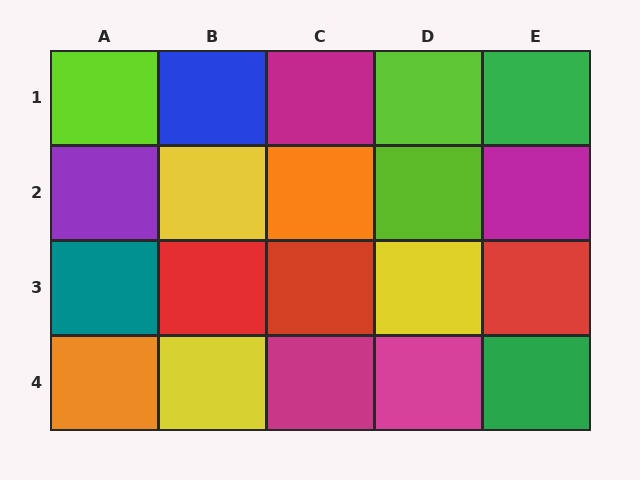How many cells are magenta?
4 cells are magenta.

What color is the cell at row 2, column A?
Purple.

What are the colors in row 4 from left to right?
Orange, yellow, magenta, magenta, green.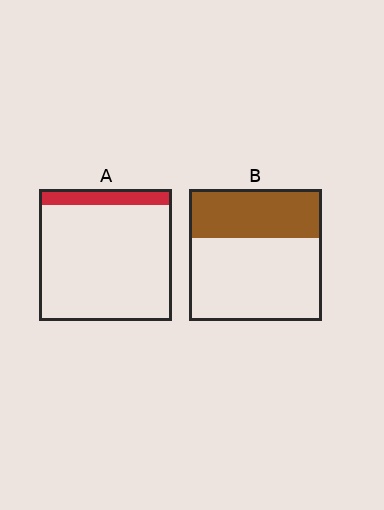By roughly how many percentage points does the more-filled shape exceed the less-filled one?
By roughly 25 percentage points (B over A).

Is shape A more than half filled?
No.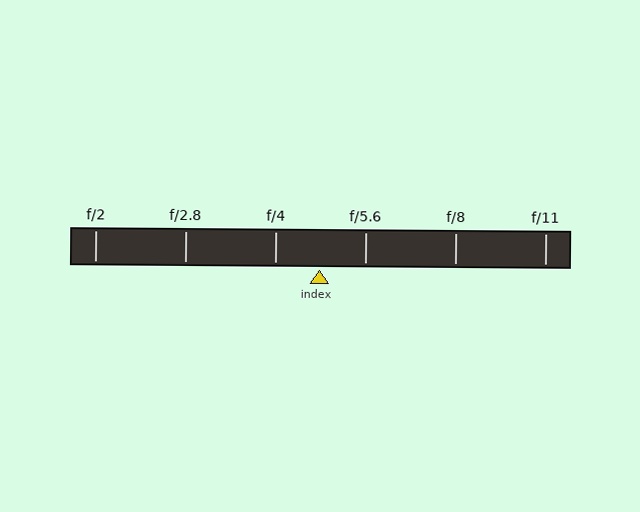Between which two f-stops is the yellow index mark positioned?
The index mark is between f/4 and f/5.6.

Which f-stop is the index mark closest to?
The index mark is closest to f/4.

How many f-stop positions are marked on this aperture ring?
There are 6 f-stop positions marked.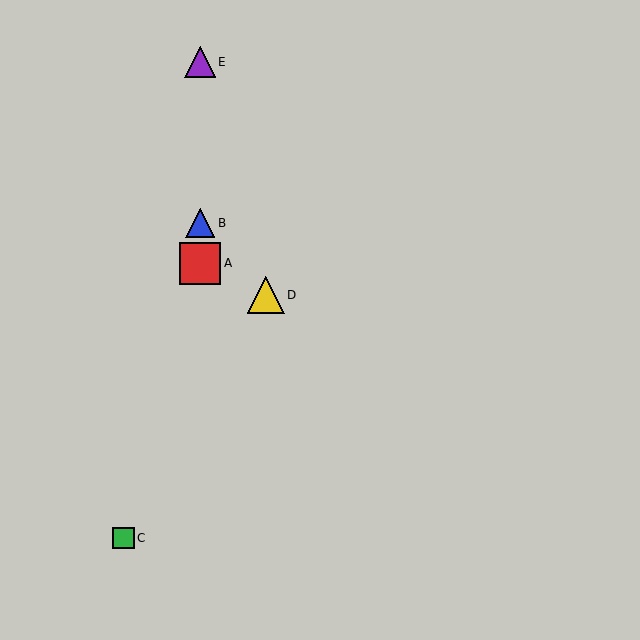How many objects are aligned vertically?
3 objects (A, B, E) are aligned vertically.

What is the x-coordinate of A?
Object A is at x≈200.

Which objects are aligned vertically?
Objects A, B, E are aligned vertically.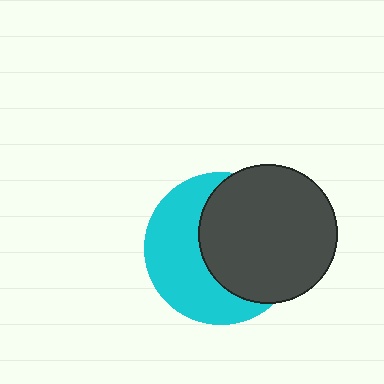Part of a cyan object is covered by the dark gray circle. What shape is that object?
It is a circle.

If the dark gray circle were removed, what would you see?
You would see the complete cyan circle.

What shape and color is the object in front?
The object in front is a dark gray circle.